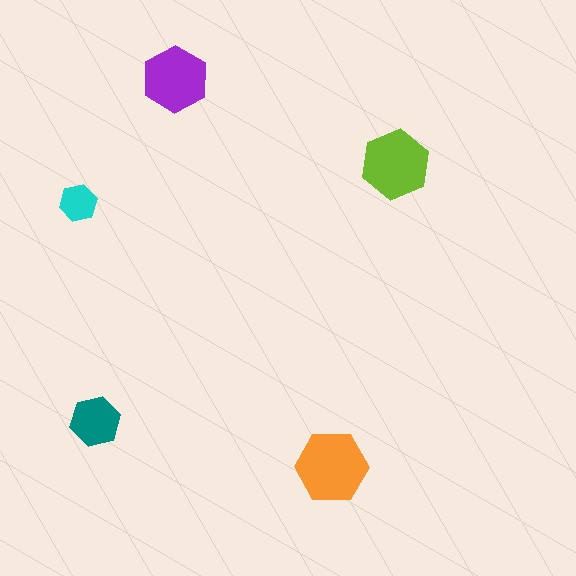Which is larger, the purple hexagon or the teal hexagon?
The purple one.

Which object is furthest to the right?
The lime hexagon is rightmost.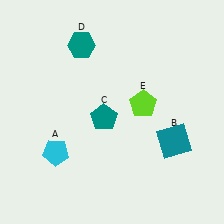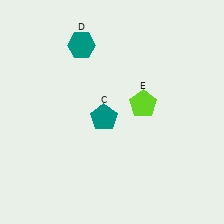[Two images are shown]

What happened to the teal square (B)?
The teal square (B) was removed in Image 2. It was in the bottom-right area of Image 1.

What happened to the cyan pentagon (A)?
The cyan pentagon (A) was removed in Image 2. It was in the bottom-left area of Image 1.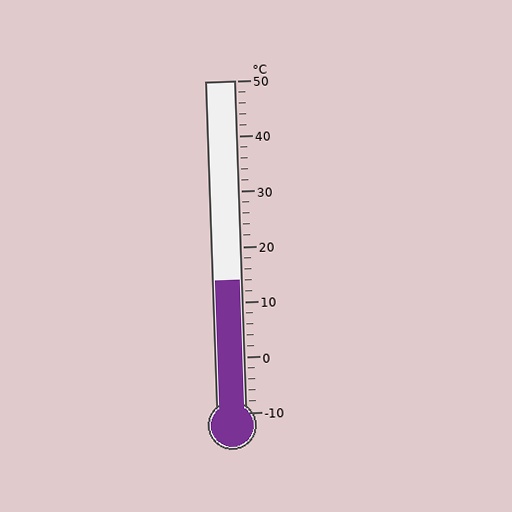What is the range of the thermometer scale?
The thermometer scale ranges from -10°C to 50°C.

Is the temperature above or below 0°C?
The temperature is above 0°C.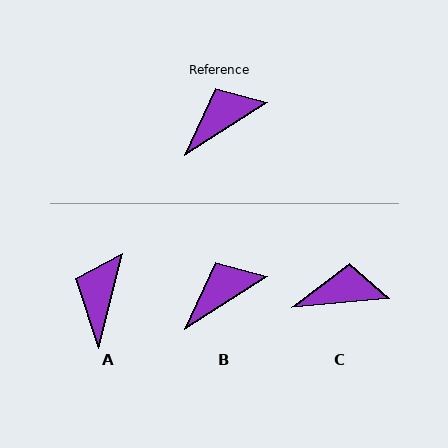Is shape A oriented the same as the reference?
No, it is off by about 43 degrees.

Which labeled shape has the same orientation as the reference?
B.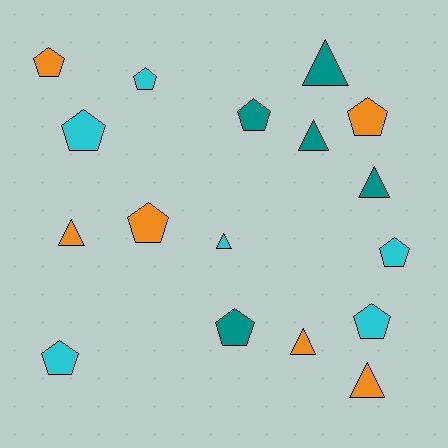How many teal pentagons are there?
There are 2 teal pentagons.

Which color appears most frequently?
Orange, with 6 objects.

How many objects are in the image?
There are 17 objects.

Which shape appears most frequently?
Pentagon, with 10 objects.